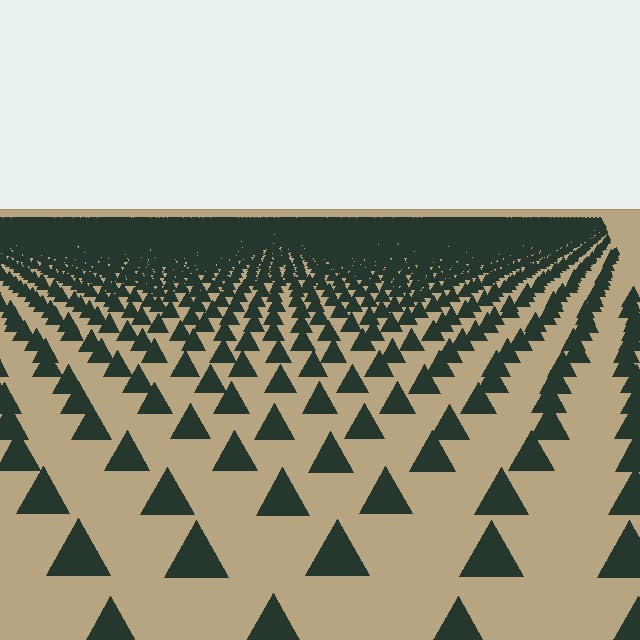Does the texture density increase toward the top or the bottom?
Density increases toward the top.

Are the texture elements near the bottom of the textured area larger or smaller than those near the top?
Larger. Near the bottom, elements are closer to the viewer and appear at a bigger on-screen size.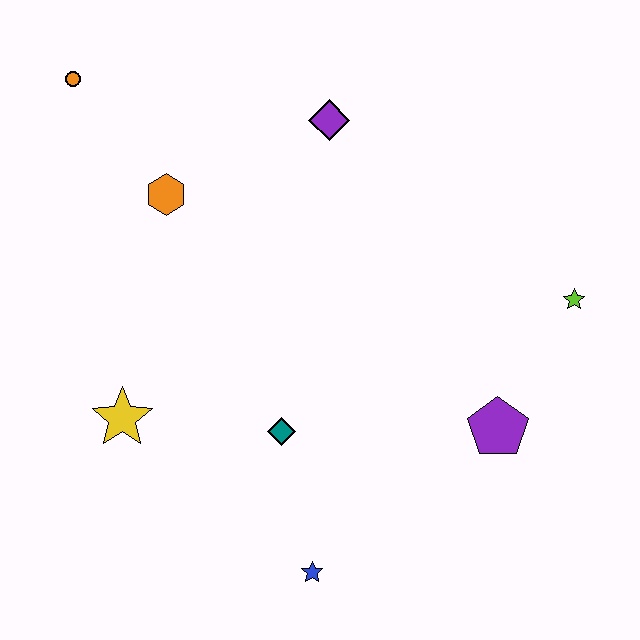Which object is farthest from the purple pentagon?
The orange circle is farthest from the purple pentagon.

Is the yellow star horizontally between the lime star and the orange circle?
Yes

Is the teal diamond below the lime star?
Yes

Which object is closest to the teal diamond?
The blue star is closest to the teal diamond.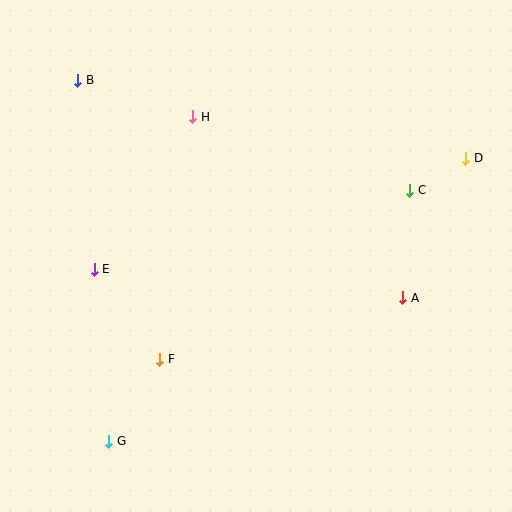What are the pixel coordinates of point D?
Point D is at (466, 158).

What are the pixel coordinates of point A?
Point A is at (403, 298).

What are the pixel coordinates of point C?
Point C is at (410, 190).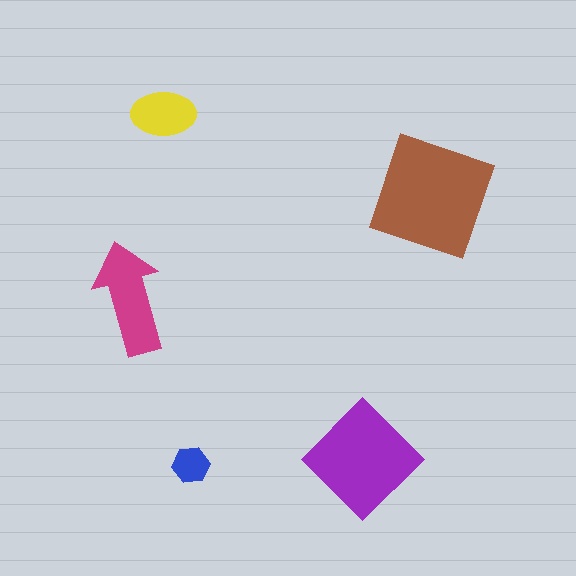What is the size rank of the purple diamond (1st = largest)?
2nd.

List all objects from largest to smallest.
The brown square, the purple diamond, the magenta arrow, the yellow ellipse, the blue hexagon.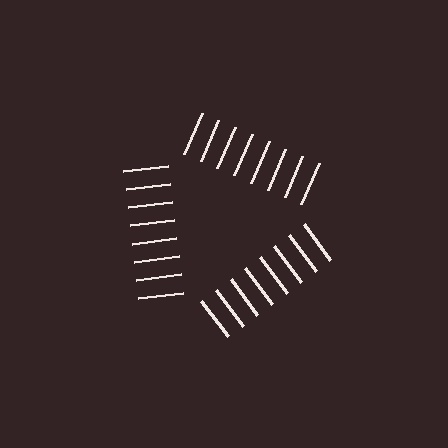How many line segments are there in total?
24 — 8 along each of the 3 edges.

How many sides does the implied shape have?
3 sides — the line-ends trace a triangle.